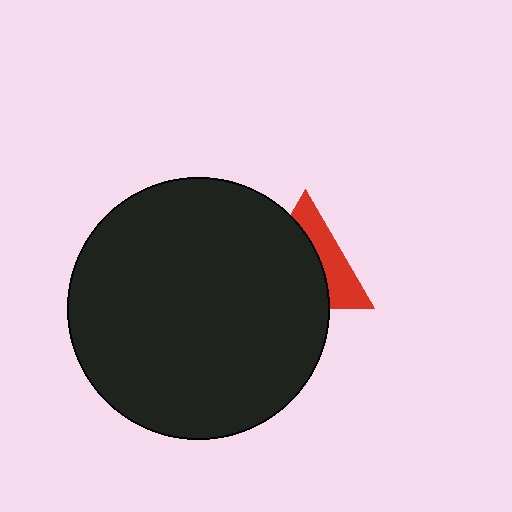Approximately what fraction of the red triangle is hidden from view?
Roughly 61% of the red triangle is hidden behind the black circle.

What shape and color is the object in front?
The object in front is a black circle.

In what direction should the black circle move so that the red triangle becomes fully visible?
The black circle should move left. That is the shortest direction to clear the overlap and leave the red triangle fully visible.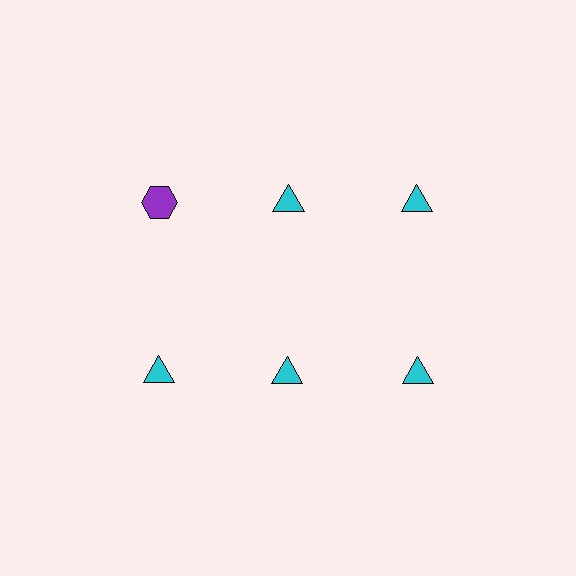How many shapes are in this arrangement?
There are 6 shapes arranged in a grid pattern.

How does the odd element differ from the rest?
It differs in both color (purple instead of cyan) and shape (hexagon instead of triangle).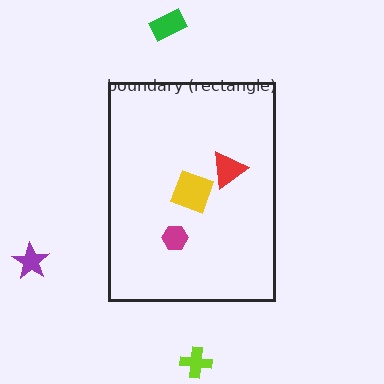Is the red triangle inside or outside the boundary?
Inside.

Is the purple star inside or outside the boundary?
Outside.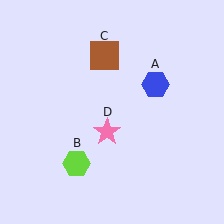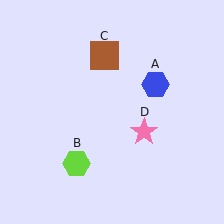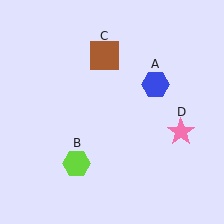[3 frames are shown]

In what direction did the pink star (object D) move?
The pink star (object D) moved right.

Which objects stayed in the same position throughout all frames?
Blue hexagon (object A) and lime hexagon (object B) and brown square (object C) remained stationary.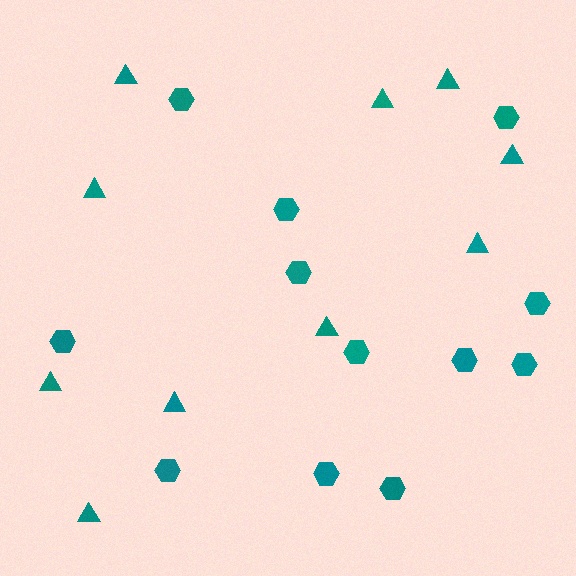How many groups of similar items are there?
There are 2 groups: one group of hexagons (12) and one group of triangles (10).